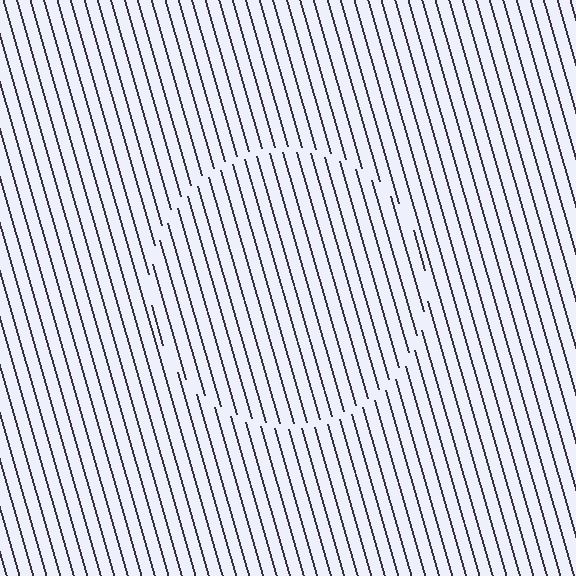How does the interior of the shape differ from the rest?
The interior of the shape contains the same grating, shifted by half a period — the contour is defined by the phase discontinuity where line-ends from the inner and outer gratings abut.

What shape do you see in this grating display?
An illusory circle. The interior of the shape contains the same grating, shifted by half a period — the contour is defined by the phase discontinuity where line-ends from the inner and outer gratings abut.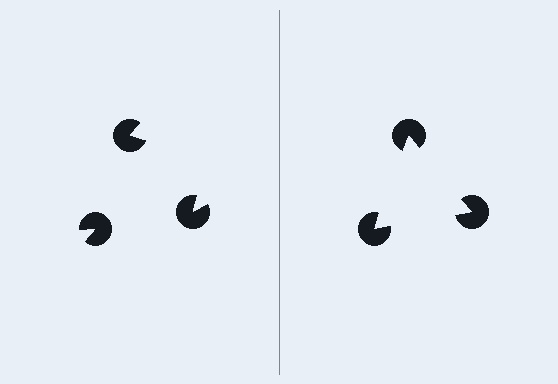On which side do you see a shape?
An illusory triangle appears on the right side. On the left side the wedge cuts are rotated, so no coherent shape forms.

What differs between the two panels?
The pac-man discs are positioned identically on both sides; only the wedge orientations differ. On the right they align to a triangle; on the left they are misaligned.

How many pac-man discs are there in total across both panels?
6 — 3 on each side.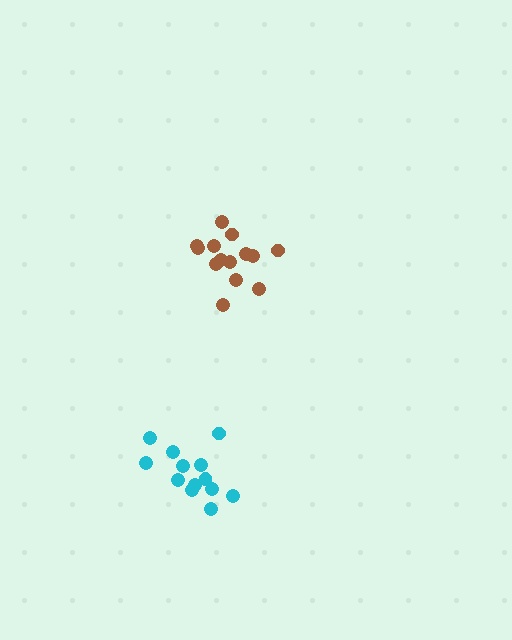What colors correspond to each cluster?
The clusters are colored: brown, cyan.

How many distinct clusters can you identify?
There are 2 distinct clusters.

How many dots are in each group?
Group 1: 14 dots, Group 2: 13 dots (27 total).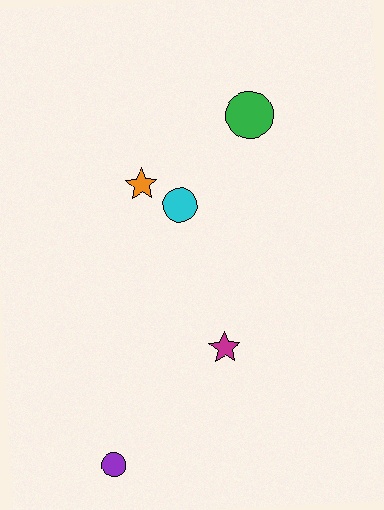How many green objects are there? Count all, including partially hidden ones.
There is 1 green object.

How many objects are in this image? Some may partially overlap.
There are 5 objects.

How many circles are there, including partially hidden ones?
There are 3 circles.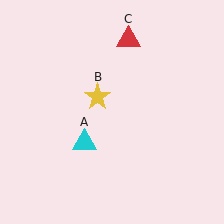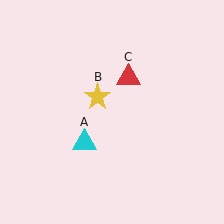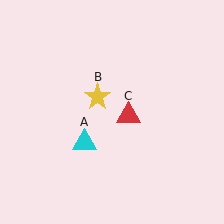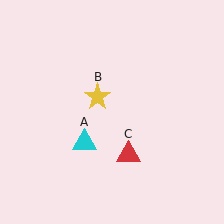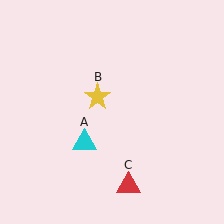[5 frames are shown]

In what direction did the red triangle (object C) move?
The red triangle (object C) moved down.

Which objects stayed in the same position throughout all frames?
Cyan triangle (object A) and yellow star (object B) remained stationary.